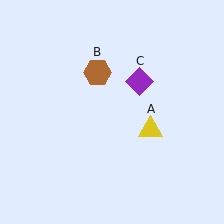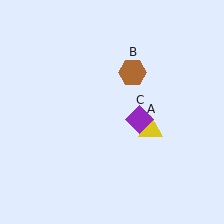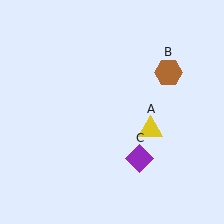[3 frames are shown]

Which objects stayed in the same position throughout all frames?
Yellow triangle (object A) remained stationary.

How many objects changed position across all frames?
2 objects changed position: brown hexagon (object B), purple diamond (object C).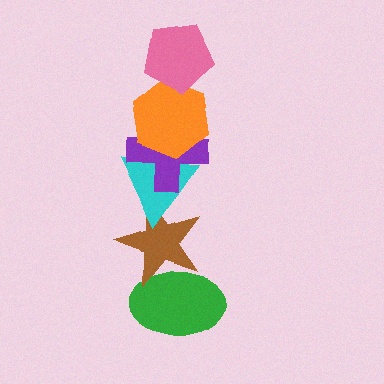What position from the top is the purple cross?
The purple cross is 3rd from the top.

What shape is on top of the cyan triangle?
The purple cross is on top of the cyan triangle.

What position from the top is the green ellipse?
The green ellipse is 6th from the top.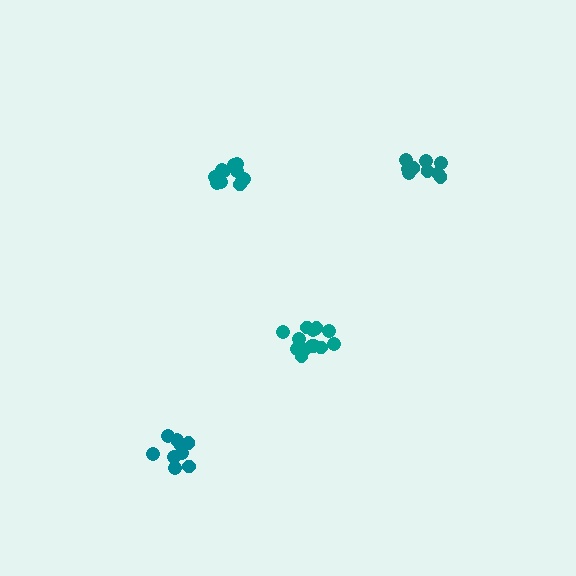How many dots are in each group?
Group 1: 9 dots, Group 2: 13 dots, Group 3: 12 dots, Group 4: 9 dots (43 total).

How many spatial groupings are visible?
There are 4 spatial groupings.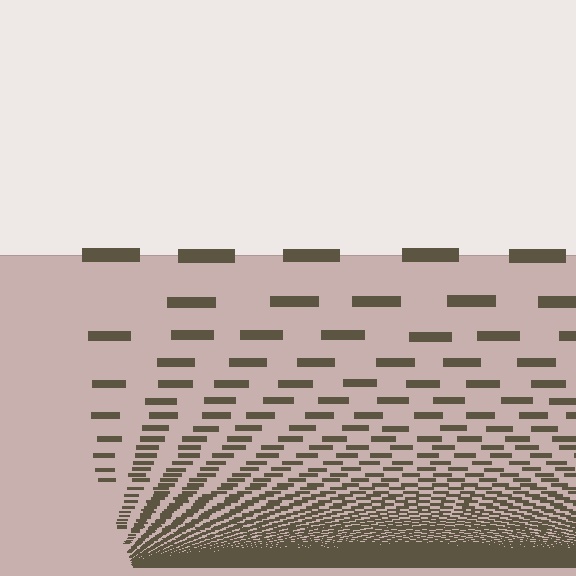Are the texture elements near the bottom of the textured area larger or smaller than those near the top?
Smaller. The gradient is inverted — elements near the bottom are smaller and denser.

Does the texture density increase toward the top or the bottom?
Density increases toward the bottom.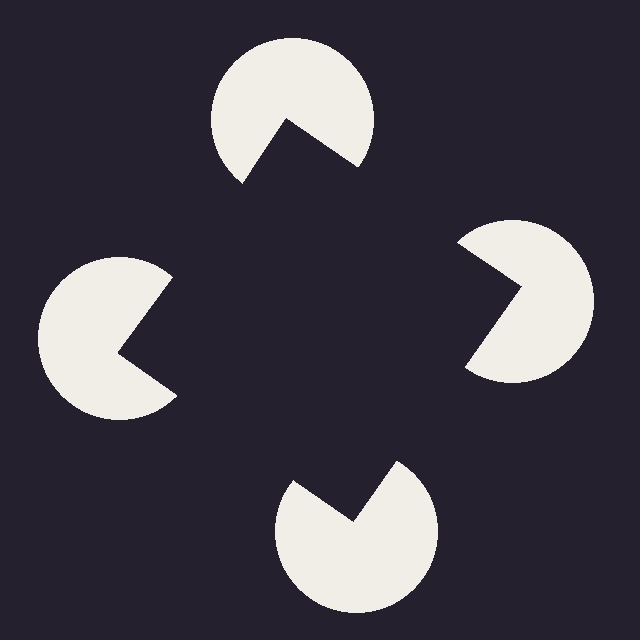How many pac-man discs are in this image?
There are 4 — one at each vertex of the illusory square.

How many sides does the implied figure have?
4 sides.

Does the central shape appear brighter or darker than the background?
It typically appears slightly darker than the background, even though no actual brightness change is drawn.